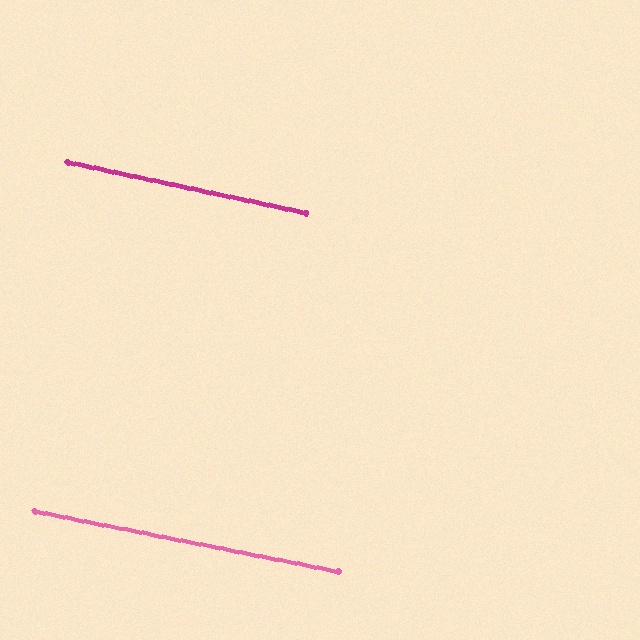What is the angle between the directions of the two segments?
Approximately 1 degree.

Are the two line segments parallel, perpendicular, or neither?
Parallel — their directions differ by only 0.9°.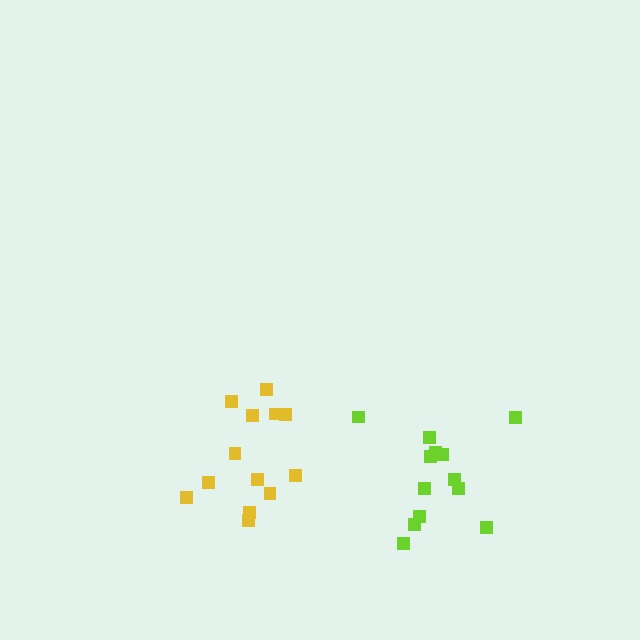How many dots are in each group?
Group 1: 13 dots, Group 2: 13 dots (26 total).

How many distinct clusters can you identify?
There are 2 distinct clusters.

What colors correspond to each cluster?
The clusters are colored: yellow, lime.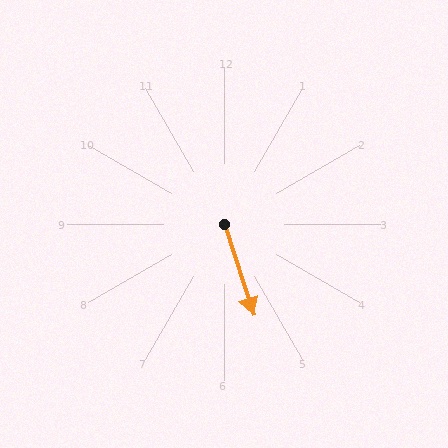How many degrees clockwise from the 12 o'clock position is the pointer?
Approximately 162 degrees.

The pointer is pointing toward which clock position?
Roughly 5 o'clock.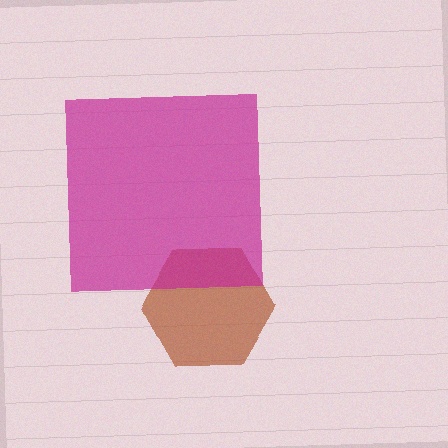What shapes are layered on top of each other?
The layered shapes are: a brown hexagon, a magenta square.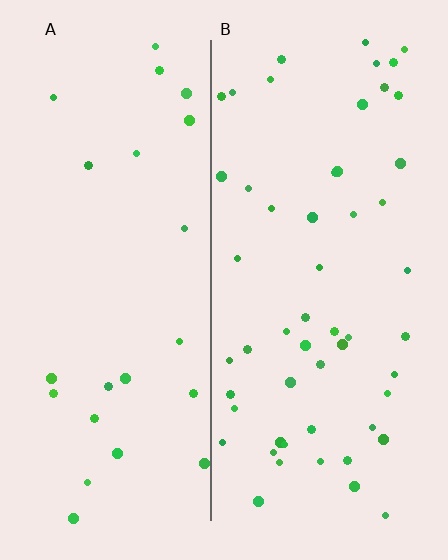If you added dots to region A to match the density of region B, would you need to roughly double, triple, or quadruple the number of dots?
Approximately double.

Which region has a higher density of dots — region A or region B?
B (the right).